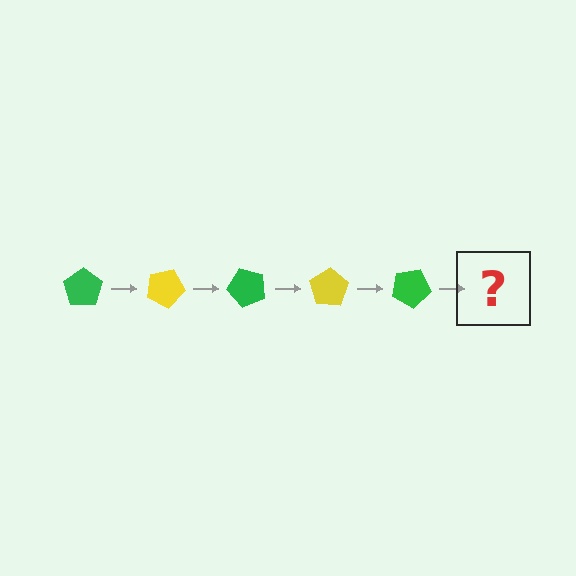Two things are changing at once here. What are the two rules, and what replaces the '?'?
The two rules are that it rotates 25 degrees each step and the color cycles through green and yellow. The '?' should be a yellow pentagon, rotated 125 degrees from the start.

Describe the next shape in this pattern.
It should be a yellow pentagon, rotated 125 degrees from the start.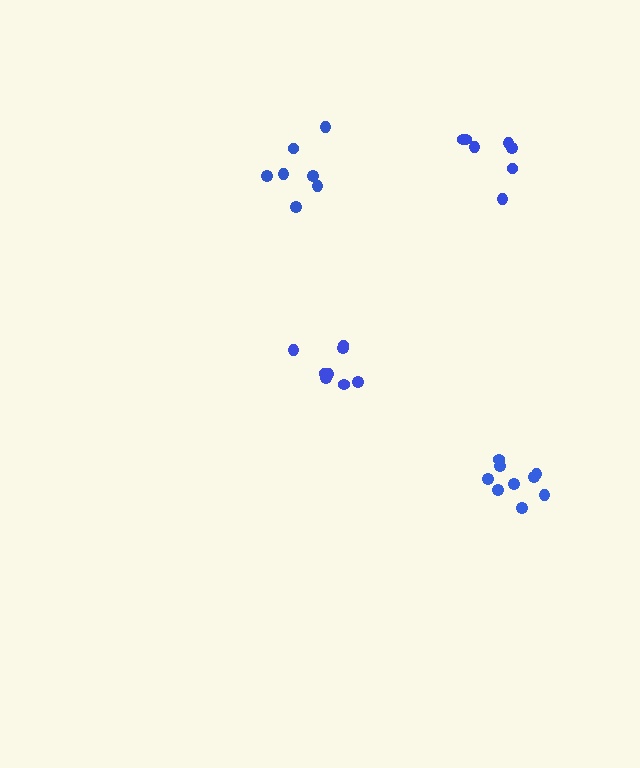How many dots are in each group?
Group 1: 8 dots, Group 2: 7 dots, Group 3: 7 dots, Group 4: 9 dots (31 total).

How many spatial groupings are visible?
There are 4 spatial groupings.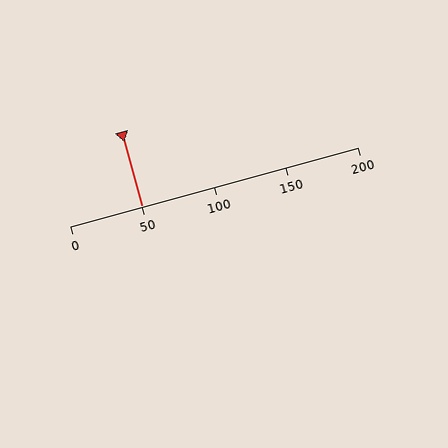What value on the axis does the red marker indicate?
The marker indicates approximately 50.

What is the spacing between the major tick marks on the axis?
The major ticks are spaced 50 apart.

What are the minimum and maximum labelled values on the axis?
The axis runs from 0 to 200.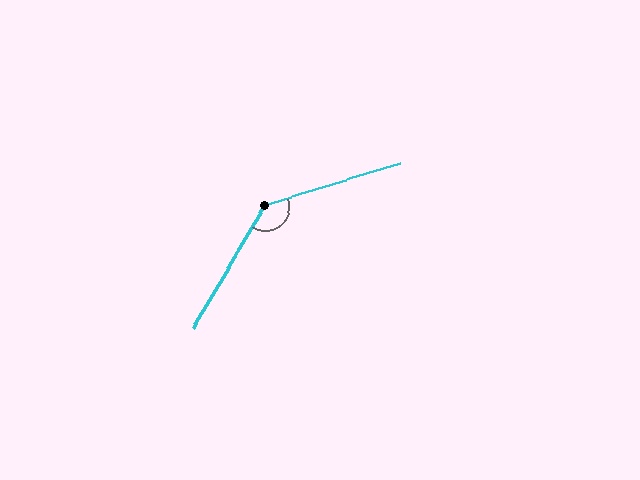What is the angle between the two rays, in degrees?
Approximately 138 degrees.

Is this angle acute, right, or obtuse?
It is obtuse.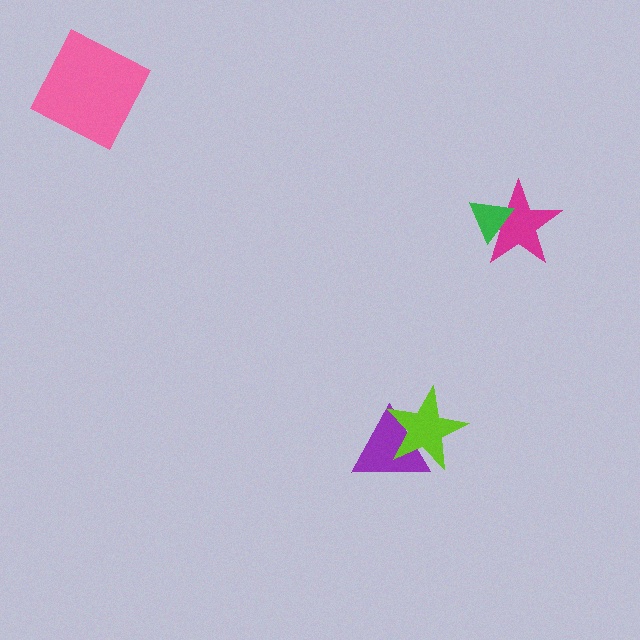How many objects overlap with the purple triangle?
1 object overlaps with the purple triangle.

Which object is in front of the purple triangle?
The lime star is in front of the purple triangle.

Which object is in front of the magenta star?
The green triangle is in front of the magenta star.